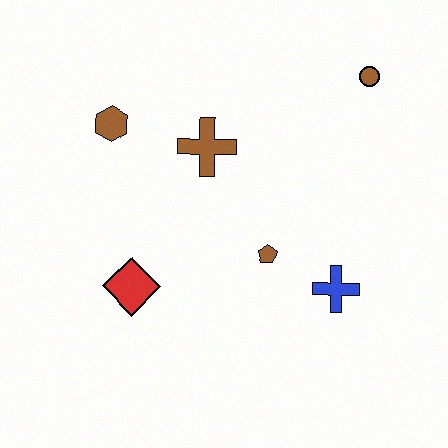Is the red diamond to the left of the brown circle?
Yes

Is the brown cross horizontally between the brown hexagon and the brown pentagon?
Yes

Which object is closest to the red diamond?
The brown pentagon is closest to the red diamond.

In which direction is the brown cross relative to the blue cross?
The brown cross is above the blue cross.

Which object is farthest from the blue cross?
The brown hexagon is farthest from the blue cross.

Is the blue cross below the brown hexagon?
Yes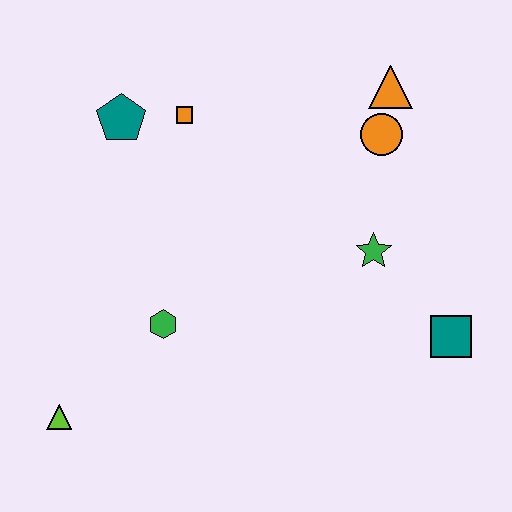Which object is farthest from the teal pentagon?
The teal square is farthest from the teal pentagon.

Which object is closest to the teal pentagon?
The orange square is closest to the teal pentagon.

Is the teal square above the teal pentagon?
No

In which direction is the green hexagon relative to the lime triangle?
The green hexagon is to the right of the lime triangle.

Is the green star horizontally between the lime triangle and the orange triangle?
Yes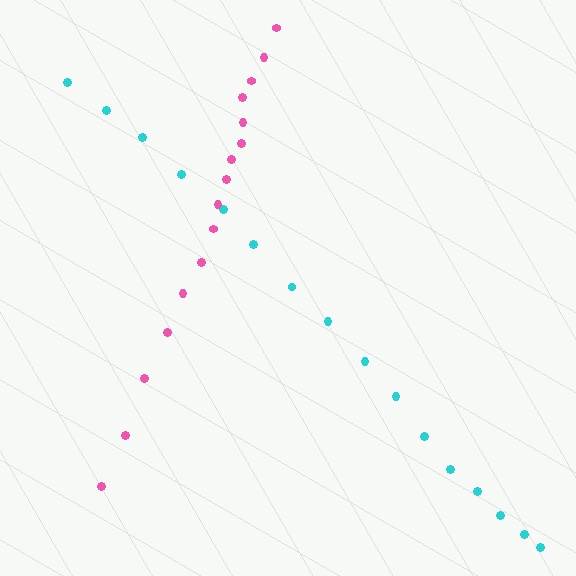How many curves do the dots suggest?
There are 2 distinct paths.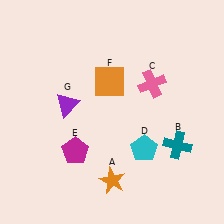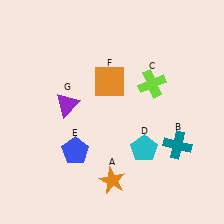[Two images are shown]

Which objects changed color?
C changed from pink to lime. E changed from magenta to blue.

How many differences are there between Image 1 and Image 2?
There are 2 differences between the two images.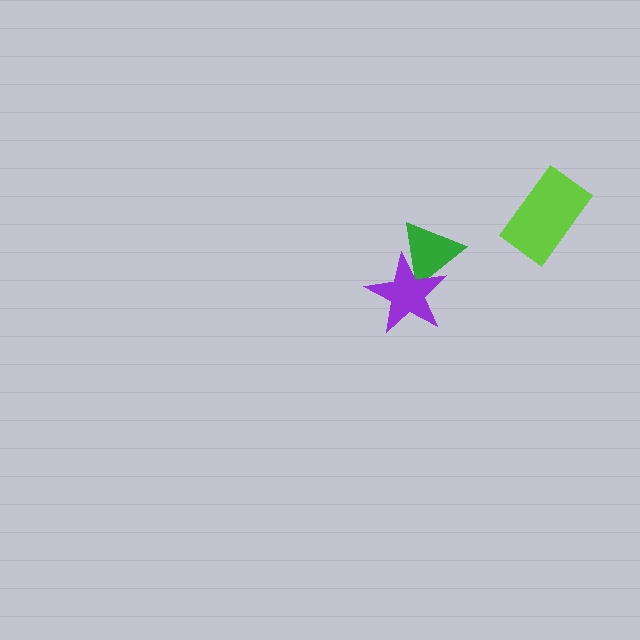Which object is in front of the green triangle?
The purple star is in front of the green triangle.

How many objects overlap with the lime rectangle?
0 objects overlap with the lime rectangle.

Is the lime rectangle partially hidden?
No, no other shape covers it.